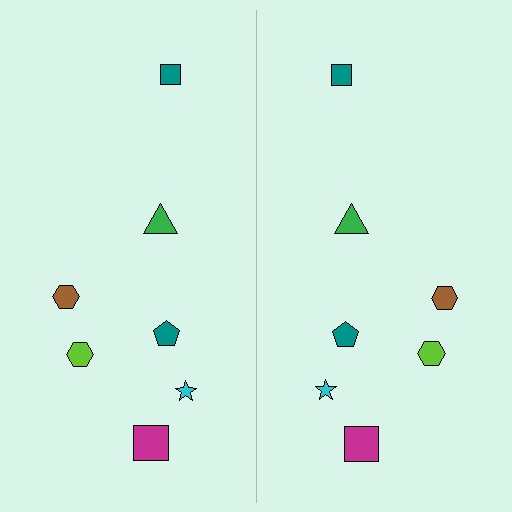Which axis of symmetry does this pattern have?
The pattern has a vertical axis of symmetry running through the center of the image.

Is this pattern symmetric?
Yes, this pattern has bilateral (reflection) symmetry.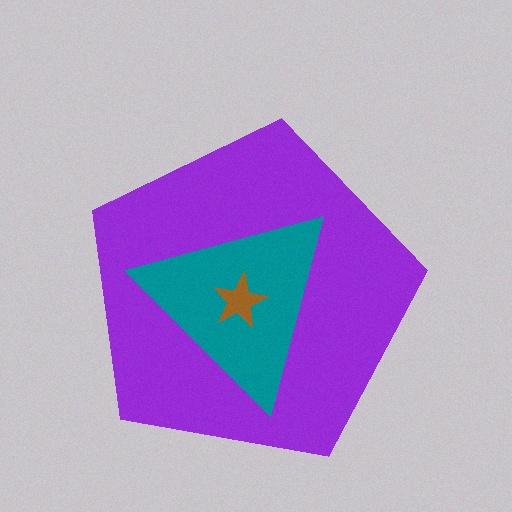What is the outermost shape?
The purple pentagon.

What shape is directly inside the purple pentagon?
The teal triangle.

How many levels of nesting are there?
3.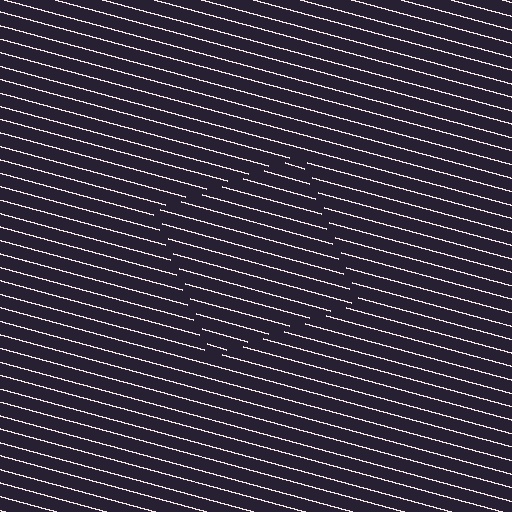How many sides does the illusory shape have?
4 sides — the line-ends trace a square.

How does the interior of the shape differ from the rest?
The interior of the shape contains the same grating, shifted by half a period — the contour is defined by the phase discontinuity where line-ends from the inner and outer gratings abut.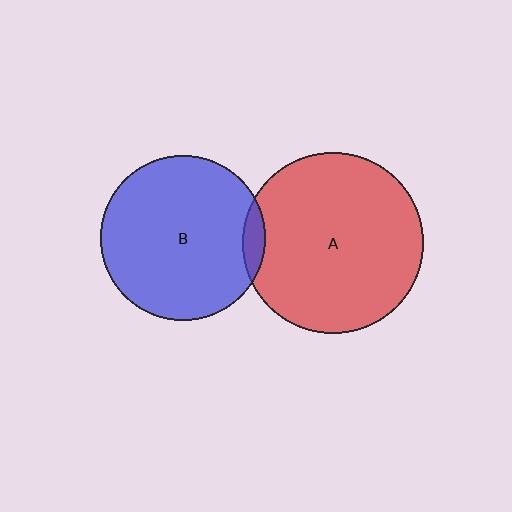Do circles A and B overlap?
Yes.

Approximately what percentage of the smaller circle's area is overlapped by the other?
Approximately 5%.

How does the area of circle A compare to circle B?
Approximately 1.2 times.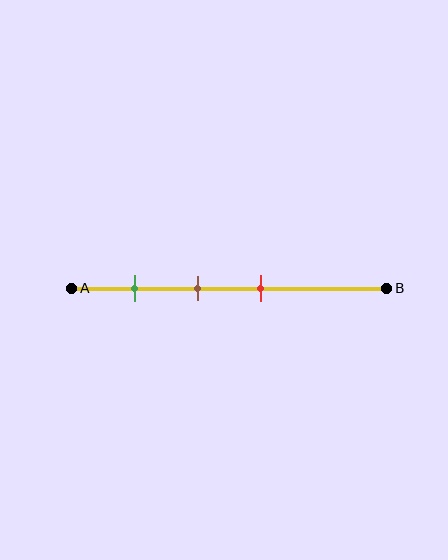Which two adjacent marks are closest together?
The brown and red marks are the closest adjacent pair.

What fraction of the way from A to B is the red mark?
The red mark is approximately 60% (0.6) of the way from A to B.